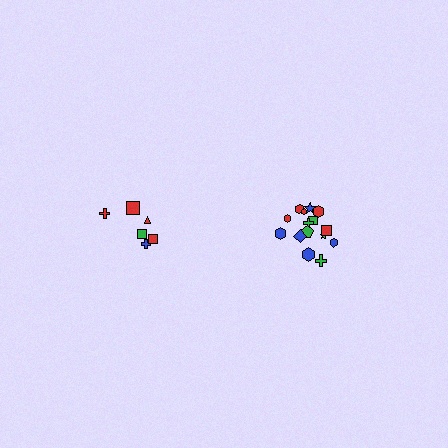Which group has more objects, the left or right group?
The right group.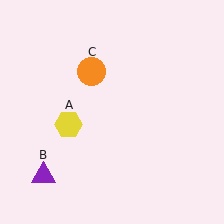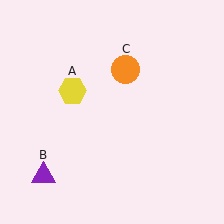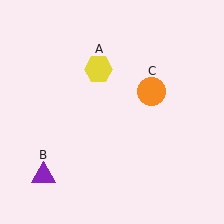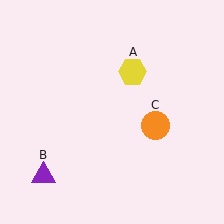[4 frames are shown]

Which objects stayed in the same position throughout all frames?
Purple triangle (object B) remained stationary.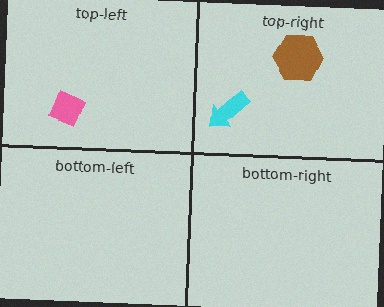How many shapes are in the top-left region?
1.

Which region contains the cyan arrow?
The top-right region.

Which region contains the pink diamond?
The top-left region.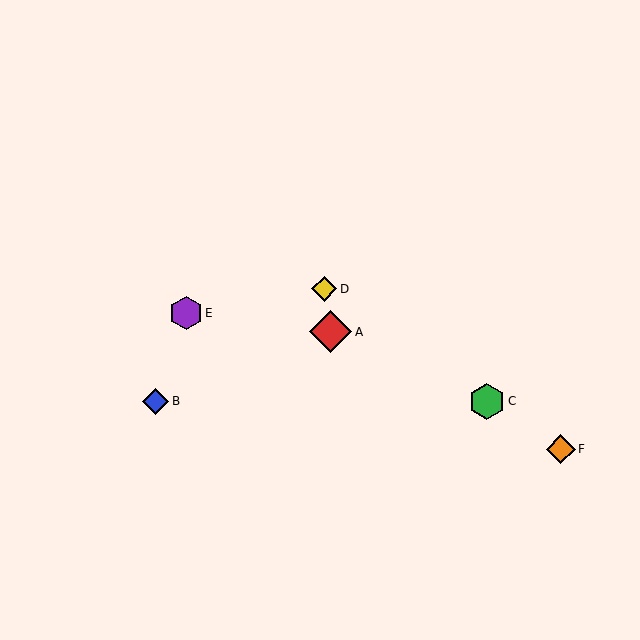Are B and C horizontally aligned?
Yes, both are at y≈401.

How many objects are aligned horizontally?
2 objects (B, C) are aligned horizontally.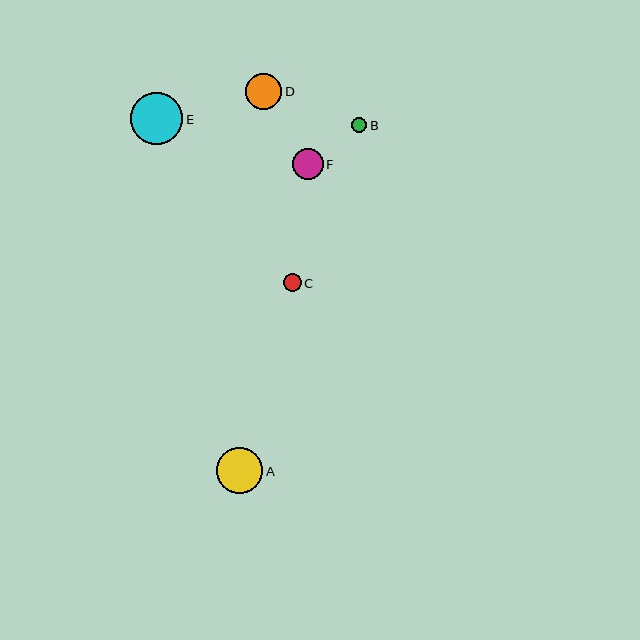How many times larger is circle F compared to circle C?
Circle F is approximately 1.8 times the size of circle C.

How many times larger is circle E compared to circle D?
Circle E is approximately 1.4 times the size of circle D.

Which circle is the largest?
Circle E is the largest with a size of approximately 52 pixels.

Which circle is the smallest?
Circle B is the smallest with a size of approximately 15 pixels.